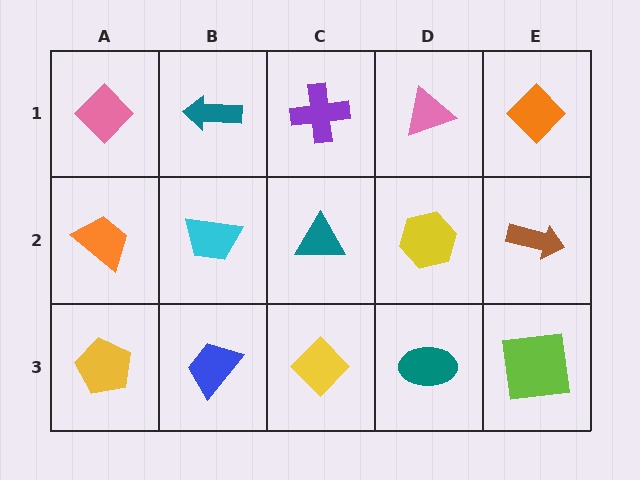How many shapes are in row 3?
5 shapes.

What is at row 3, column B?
A blue trapezoid.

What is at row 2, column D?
A yellow hexagon.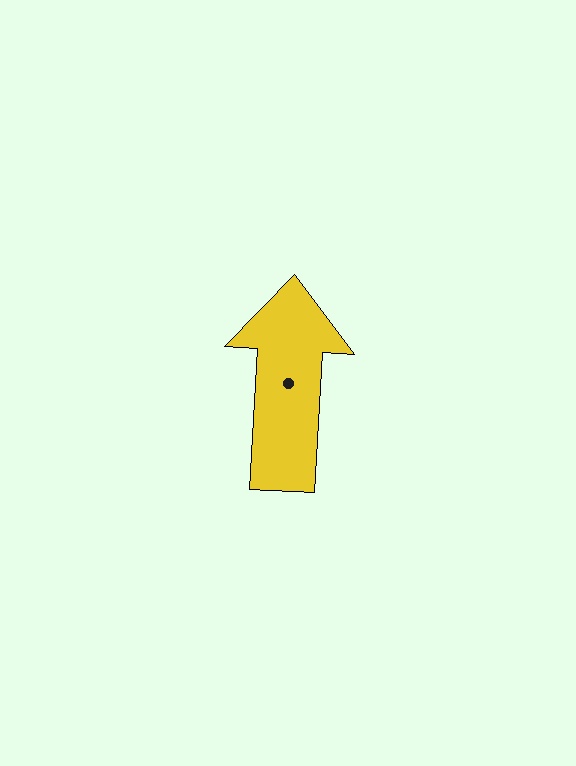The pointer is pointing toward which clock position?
Roughly 12 o'clock.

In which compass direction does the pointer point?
North.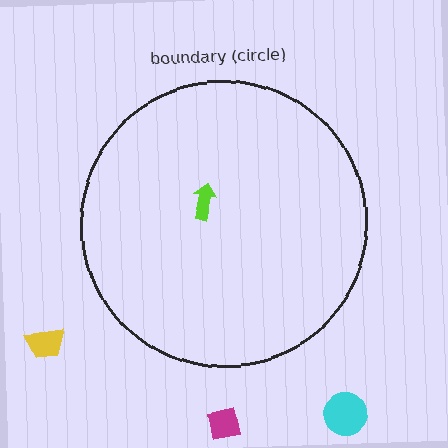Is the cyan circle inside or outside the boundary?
Outside.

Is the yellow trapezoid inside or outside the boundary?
Outside.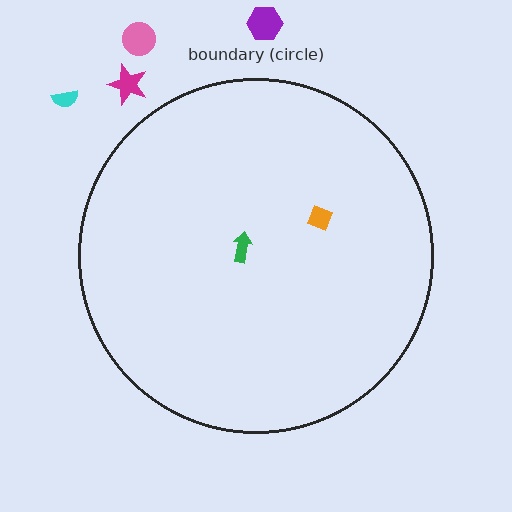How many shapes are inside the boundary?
2 inside, 4 outside.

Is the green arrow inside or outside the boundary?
Inside.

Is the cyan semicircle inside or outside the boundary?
Outside.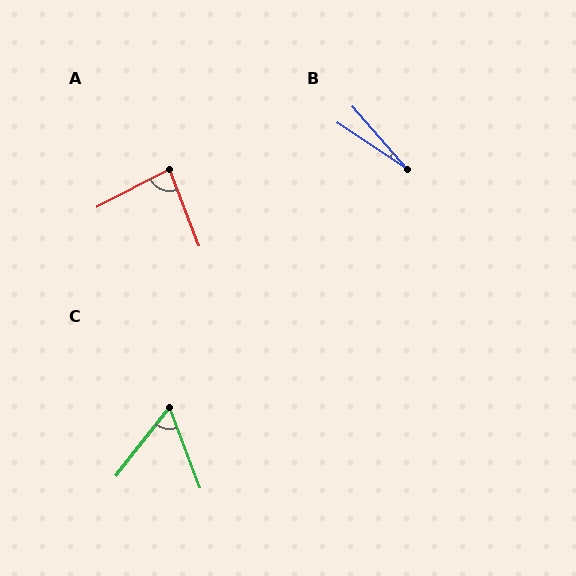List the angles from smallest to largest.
B (15°), C (59°), A (84°).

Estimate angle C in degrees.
Approximately 59 degrees.